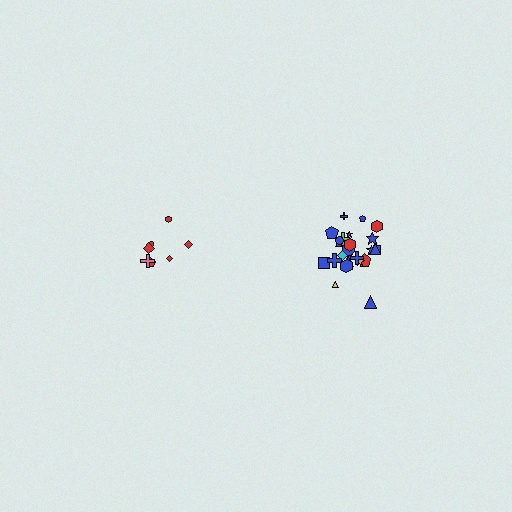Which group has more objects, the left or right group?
The right group.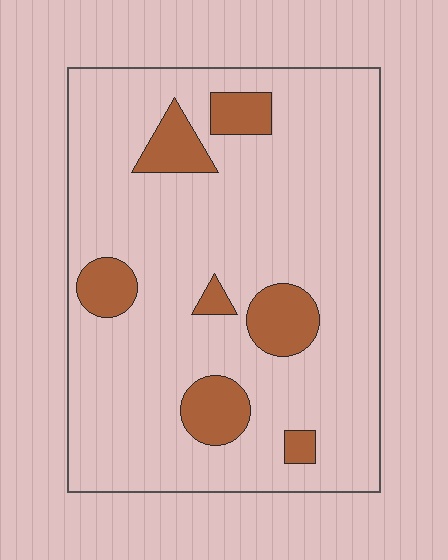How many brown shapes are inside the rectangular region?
7.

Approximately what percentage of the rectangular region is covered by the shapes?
Approximately 15%.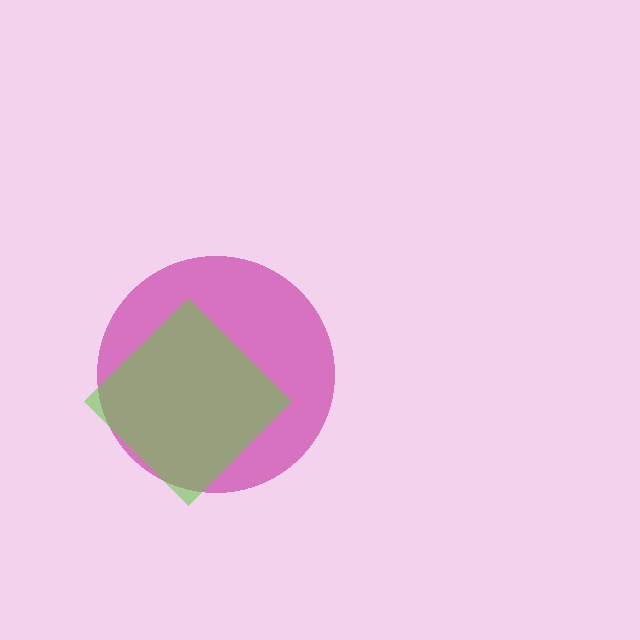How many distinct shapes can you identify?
There are 2 distinct shapes: a magenta circle, a lime diamond.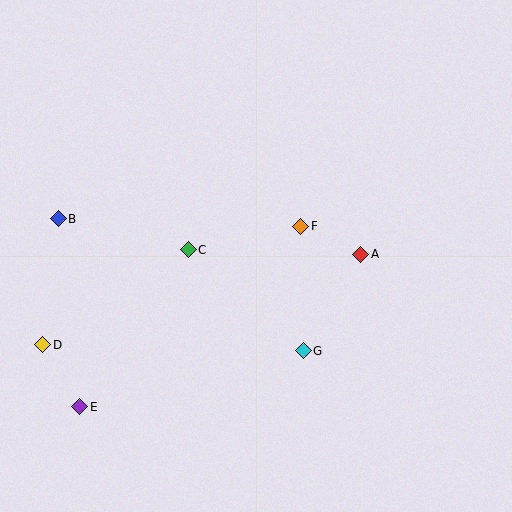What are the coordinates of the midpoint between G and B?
The midpoint between G and B is at (181, 285).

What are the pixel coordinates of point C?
Point C is at (188, 250).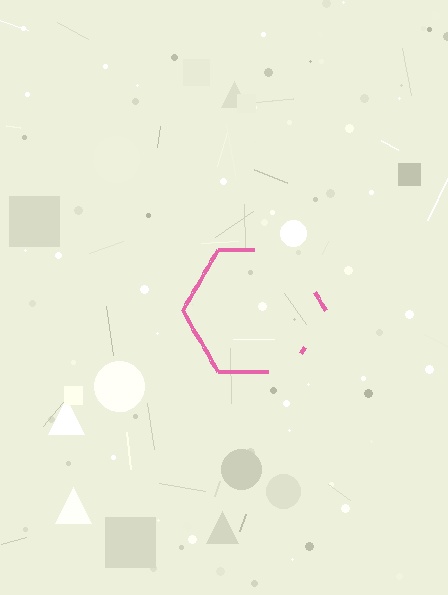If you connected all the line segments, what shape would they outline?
They would outline a hexagon.